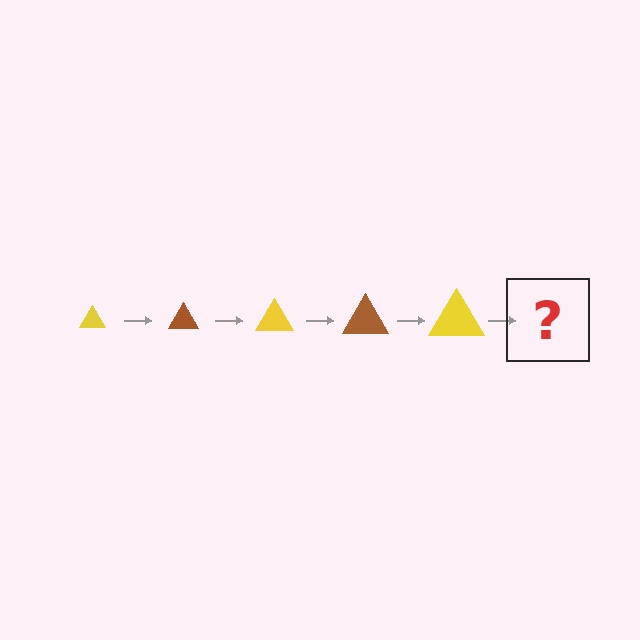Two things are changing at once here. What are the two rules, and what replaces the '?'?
The two rules are that the triangle grows larger each step and the color cycles through yellow and brown. The '?' should be a brown triangle, larger than the previous one.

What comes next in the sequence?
The next element should be a brown triangle, larger than the previous one.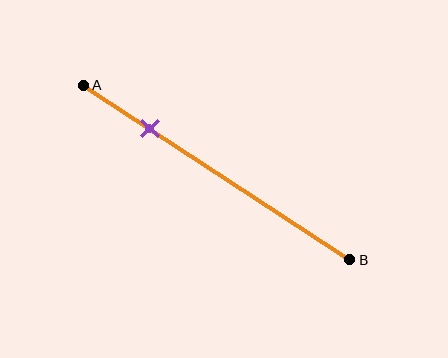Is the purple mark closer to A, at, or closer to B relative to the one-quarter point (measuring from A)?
The purple mark is approximately at the one-quarter point of segment AB.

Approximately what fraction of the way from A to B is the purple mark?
The purple mark is approximately 25% of the way from A to B.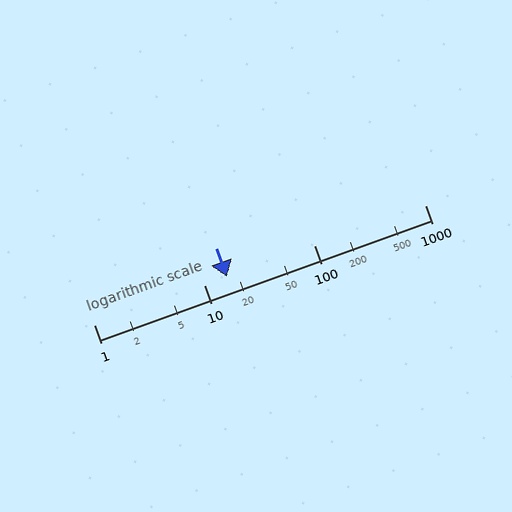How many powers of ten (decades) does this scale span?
The scale spans 3 decades, from 1 to 1000.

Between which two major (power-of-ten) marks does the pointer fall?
The pointer is between 10 and 100.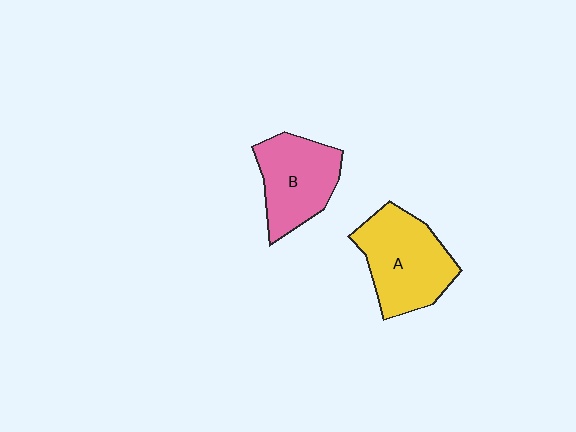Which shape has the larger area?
Shape A (yellow).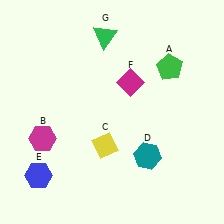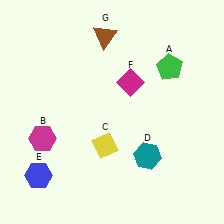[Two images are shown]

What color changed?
The triangle (G) changed from green in Image 1 to brown in Image 2.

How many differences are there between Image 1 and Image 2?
There is 1 difference between the two images.